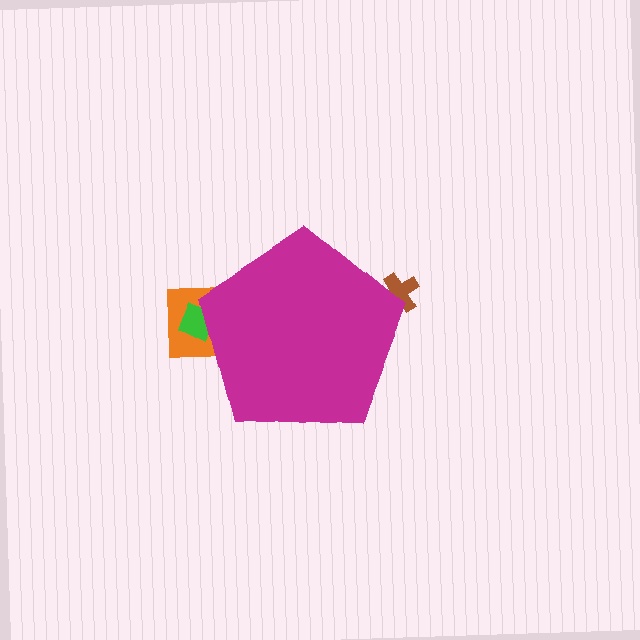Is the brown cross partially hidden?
Yes, the brown cross is partially hidden behind the magenta pentagon.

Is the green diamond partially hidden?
Yes, the green diamond is partially hidden behind the magenta pentagon.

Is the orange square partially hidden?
Yes, the orange square is partially hidden behind the magenta pentagon.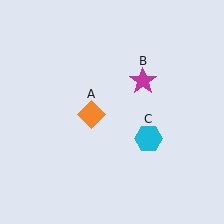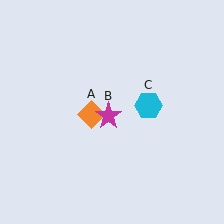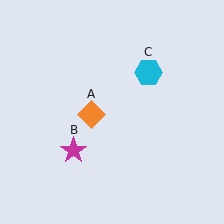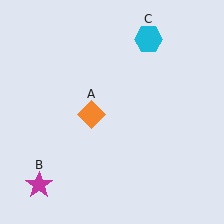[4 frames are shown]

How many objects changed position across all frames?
2 objects changed position: magenta star (object B), cyan hexagon (object C).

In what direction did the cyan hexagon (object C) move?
The cyan hexagon (object C) moved up.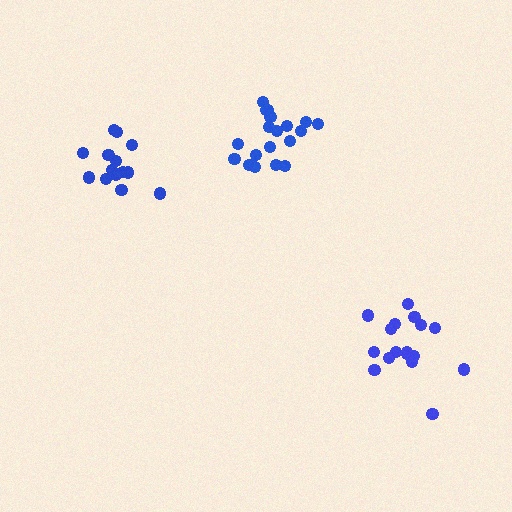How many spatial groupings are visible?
There are 3 spatial groupings.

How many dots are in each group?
Group 1: 19 dots, Group 2: 15 dots, Group 3: 17 dots (51 total).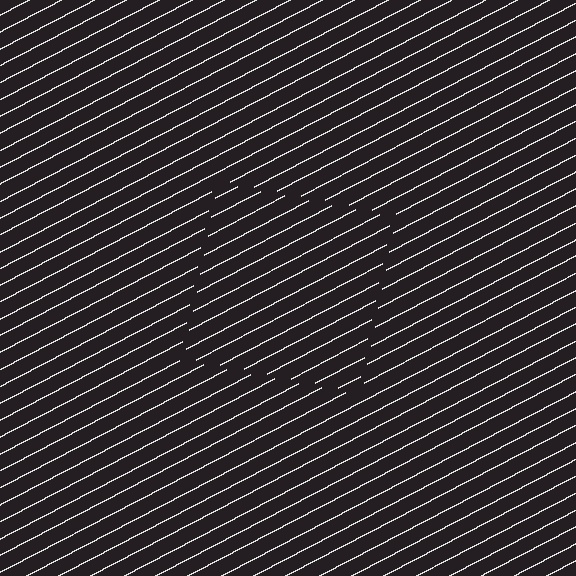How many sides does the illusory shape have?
4 sides — the line-ends trace a square.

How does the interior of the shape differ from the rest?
The interior of the shape contains the same grating, shifted by half a period — the contour is defined by the phase discontinuity where line-ends from the inner and outer gratings abut.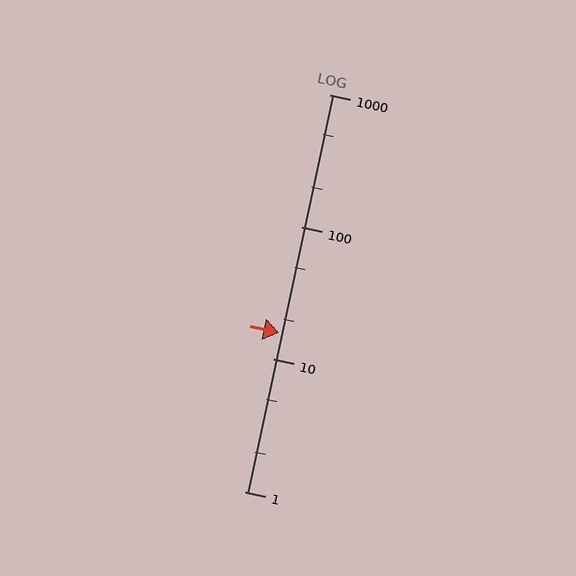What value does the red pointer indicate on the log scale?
The pointer indicates approximately 16.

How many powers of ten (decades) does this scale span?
The scale spans 3 decades, from 1 to 1000.